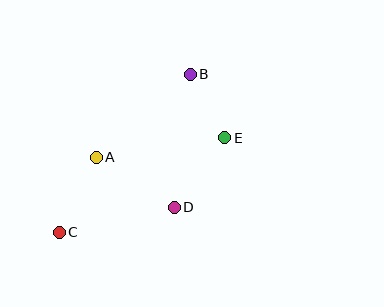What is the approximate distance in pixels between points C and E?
The distance between C and E is approximately 190 pixels.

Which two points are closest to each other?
Points B and E are closest to each other.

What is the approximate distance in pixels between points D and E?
The distance between D and E is approximately 86 pixels.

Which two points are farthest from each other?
Points B and C are farthest from each other.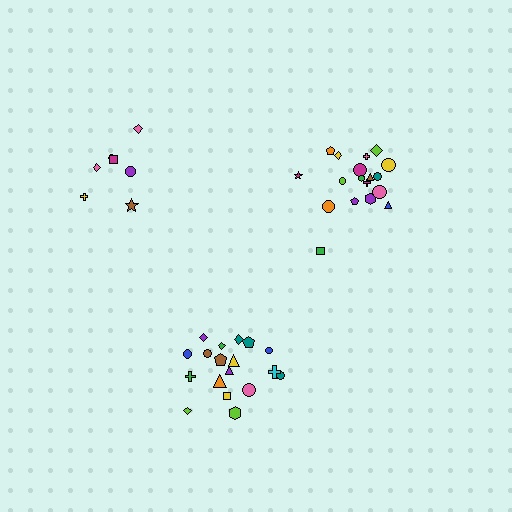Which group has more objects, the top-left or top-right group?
The top-right group.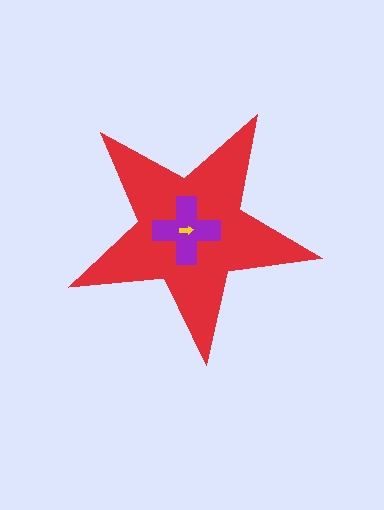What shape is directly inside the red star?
The purple cross.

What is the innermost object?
The yellow arrow.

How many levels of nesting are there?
3.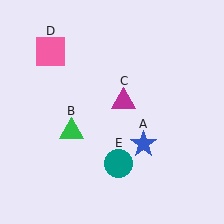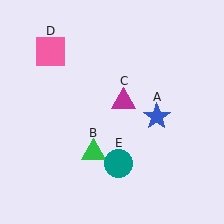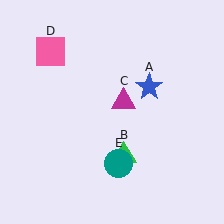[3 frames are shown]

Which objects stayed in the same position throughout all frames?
Magenta triangle (object C) and pink square (object D) and teal circle (object E) remained stationary.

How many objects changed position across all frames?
2 objects changed position: blue star (object A), green triangle (object B).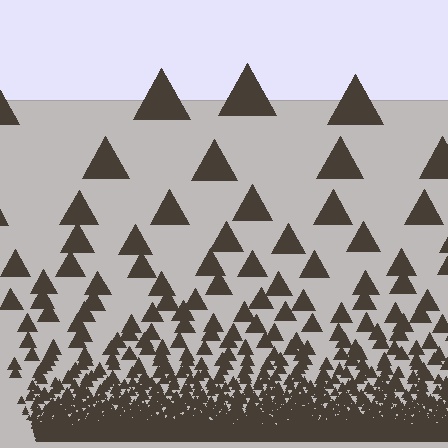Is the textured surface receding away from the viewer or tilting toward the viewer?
The surface appears to tilt toward the viewer. Texture elements get larger and sparser toward the top.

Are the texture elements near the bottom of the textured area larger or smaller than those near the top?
Smaller. The gradient is inverted — elements near the bottom are smaller and denser.